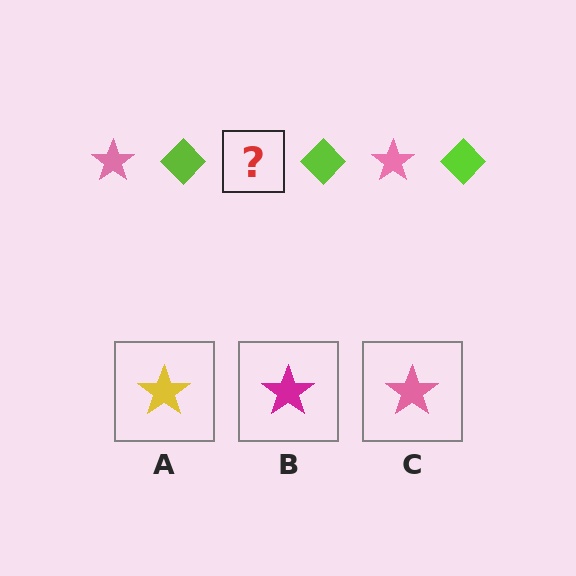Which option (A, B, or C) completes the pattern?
C.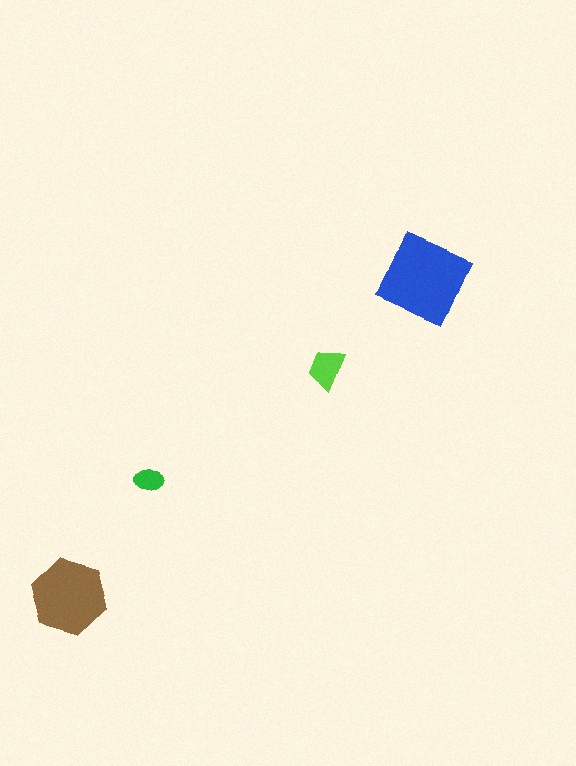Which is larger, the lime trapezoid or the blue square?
The blue square.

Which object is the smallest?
The green ellipse.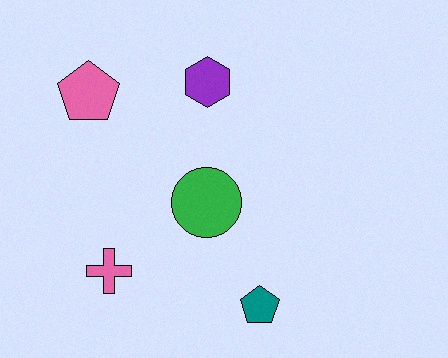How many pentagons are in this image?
There are 2 pentagons.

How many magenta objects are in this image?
There are no magenta objects.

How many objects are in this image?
There are 5 objects.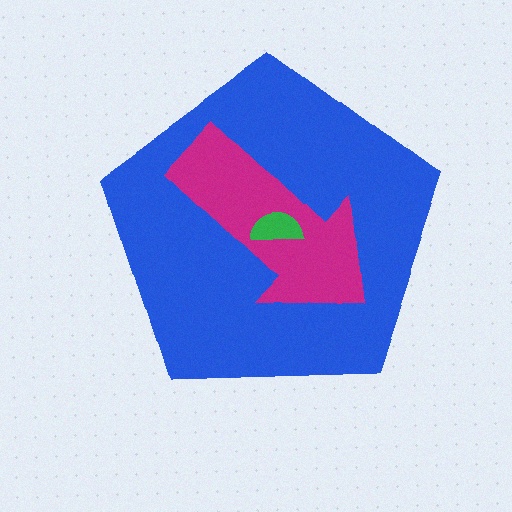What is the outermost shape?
The blue pentagon.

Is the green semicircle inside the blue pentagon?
Yes.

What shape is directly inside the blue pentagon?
The magenta arrow.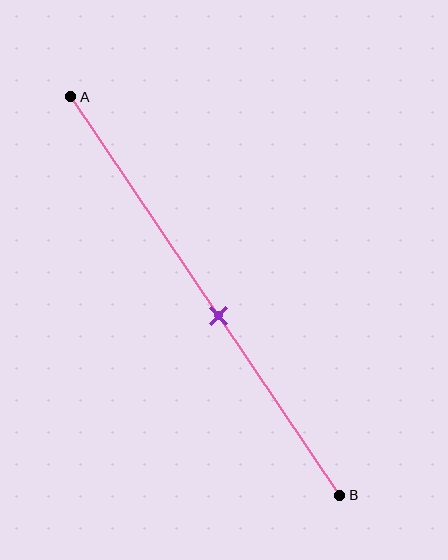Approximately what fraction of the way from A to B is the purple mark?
The purple mark is approximately 55% of the way from A to B.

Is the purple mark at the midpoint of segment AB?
No, the mark is at about 55% from A, not at the 50% midpoint.